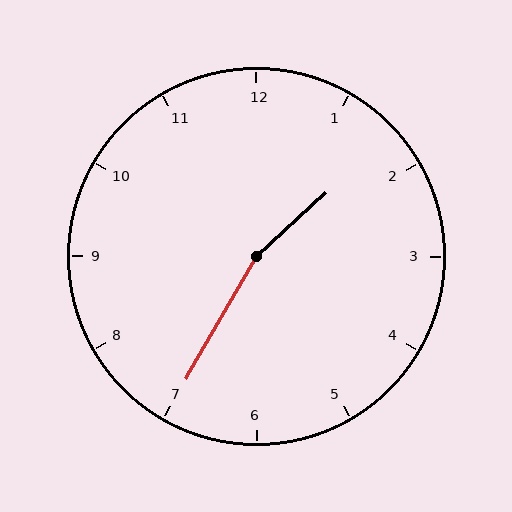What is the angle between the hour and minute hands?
Approximately 162 degrees.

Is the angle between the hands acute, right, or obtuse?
It is obtuse.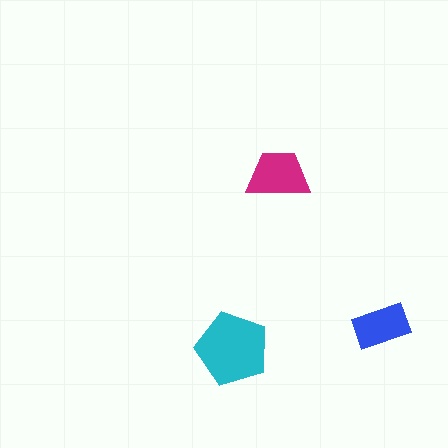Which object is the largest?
The cyan pentagon.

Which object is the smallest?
The blue rectangle.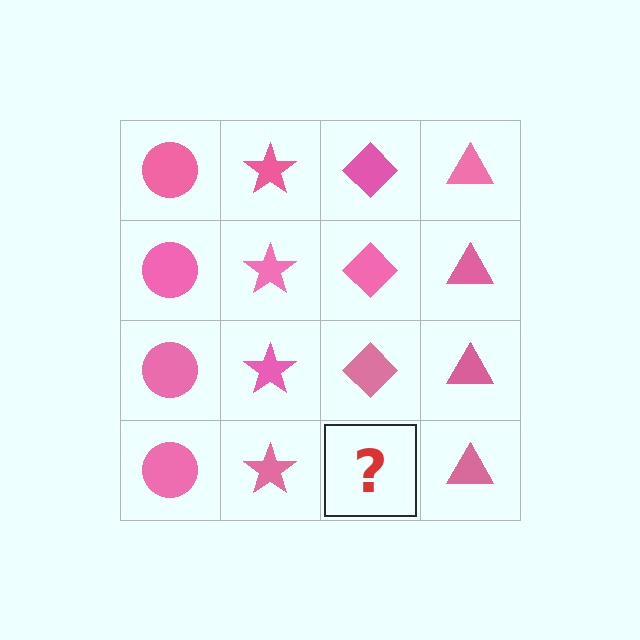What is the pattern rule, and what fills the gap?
The rule is that each column has a consistent shape. The gap should be filled with a pink diamond.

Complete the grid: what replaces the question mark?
The question mark should be replaced with a pink diamond.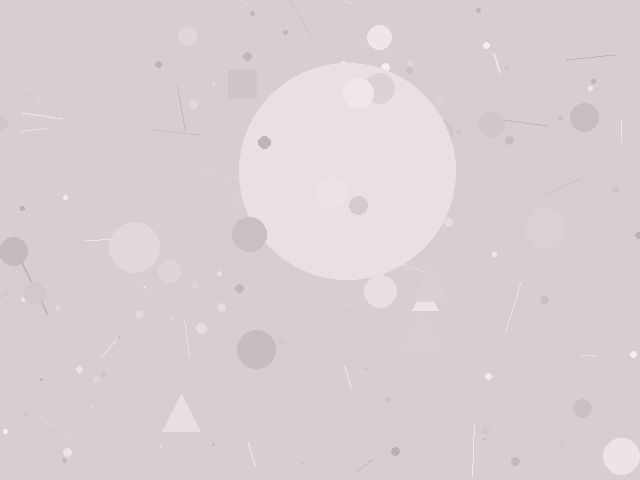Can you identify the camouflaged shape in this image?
The camouflaged shape is a circle.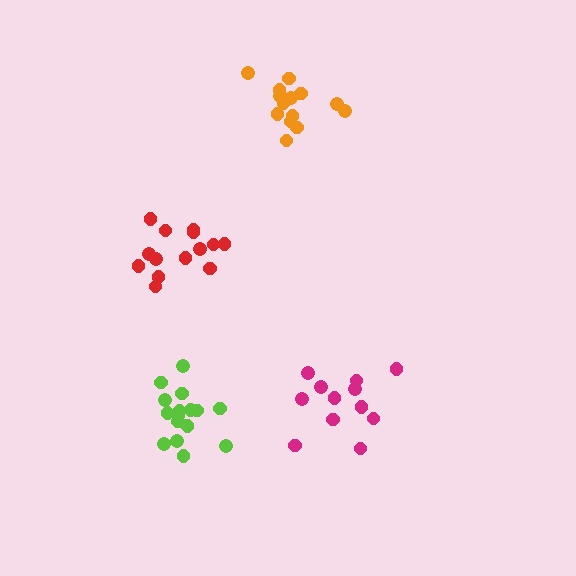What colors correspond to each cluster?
The clusters are colored: magenta, orange, red, lime.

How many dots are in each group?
Group 1: 12 dots, Group 2: 14 dots, Group 3: 14 dots, Group 4: 16 dots (56 total).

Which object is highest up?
The orange cluster is topmost.